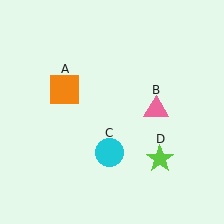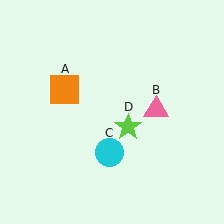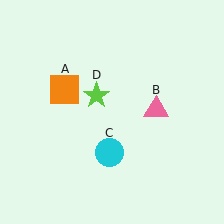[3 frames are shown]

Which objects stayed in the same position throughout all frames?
Orange square (object A) and pink triangle (object B) and cyan circle (object C) remained stationary.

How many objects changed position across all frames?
1 object changed position: lime star (object D).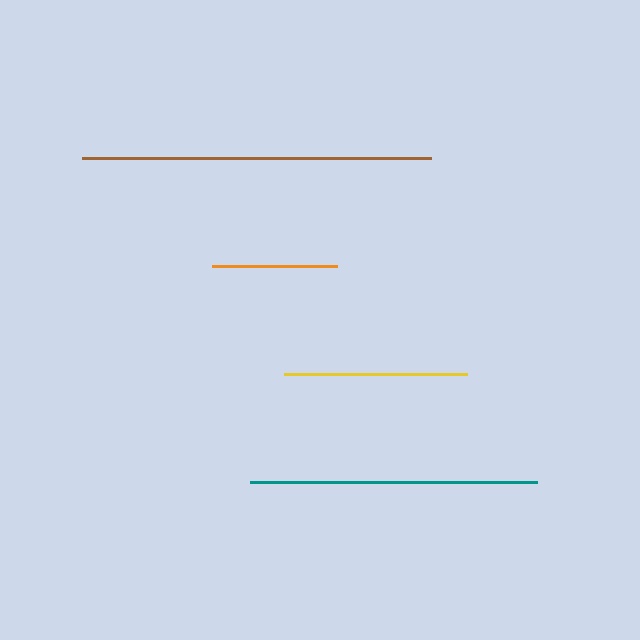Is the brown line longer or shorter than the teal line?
The brown line is longer than the teal line.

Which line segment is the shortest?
The orange line is the shortest at approximately 125 pixels.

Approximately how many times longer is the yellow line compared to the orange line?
The yellow line is approximately 1.5 times the length of the orange line.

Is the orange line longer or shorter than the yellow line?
The yellow line is longer than the orange line.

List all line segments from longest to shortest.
From longest to shortest: brown, teal, yellow, orange.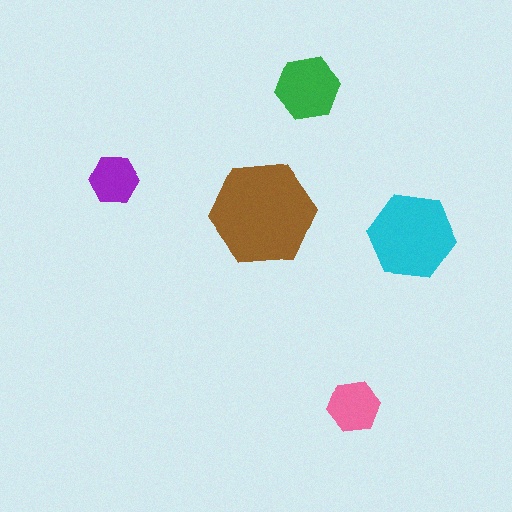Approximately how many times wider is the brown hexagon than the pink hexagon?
About 2 times wider.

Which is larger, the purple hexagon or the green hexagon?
The green one.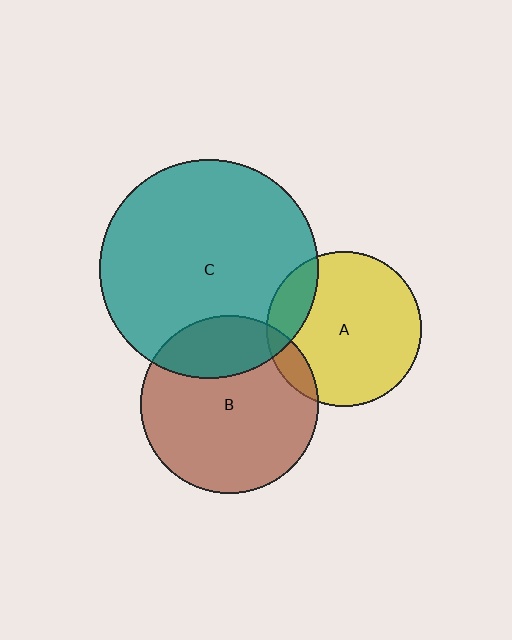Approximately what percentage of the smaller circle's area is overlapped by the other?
Approximately 10%.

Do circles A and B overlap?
Yes.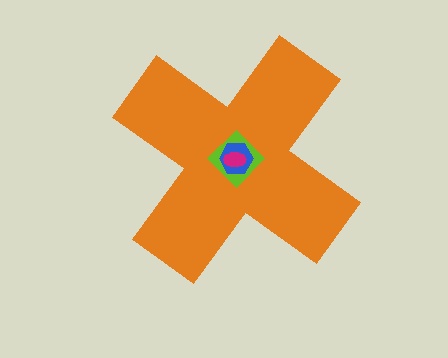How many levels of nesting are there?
4.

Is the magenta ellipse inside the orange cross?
Yes.